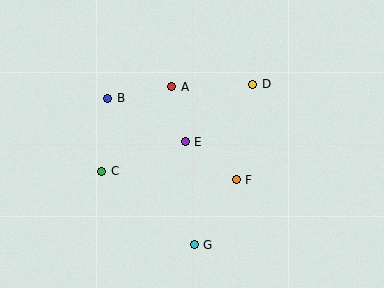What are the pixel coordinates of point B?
Point B is at (108, 98).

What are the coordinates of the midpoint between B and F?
The midpoint between B and F is at (172, 139).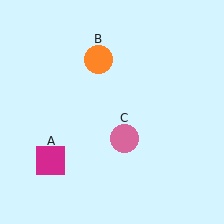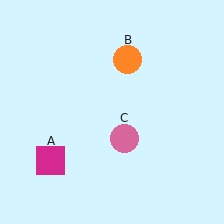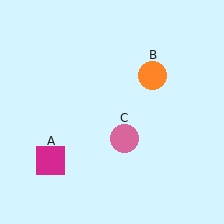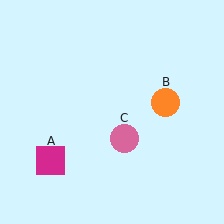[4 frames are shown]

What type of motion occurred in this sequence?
The orange circle (object B) rotated clockwise around the center of the scene.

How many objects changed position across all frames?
1 object changed position: orange circle (object B).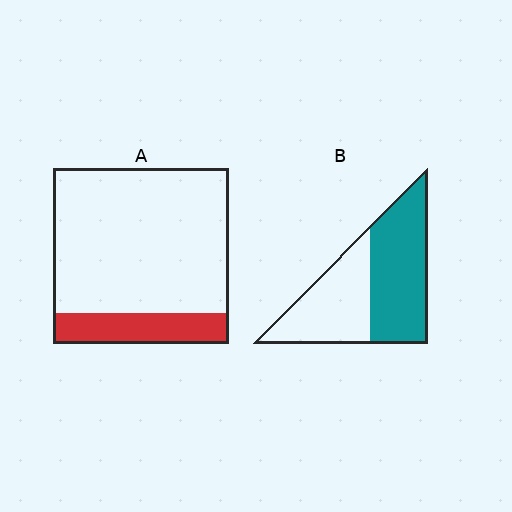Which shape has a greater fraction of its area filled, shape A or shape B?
Shape B.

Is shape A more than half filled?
No.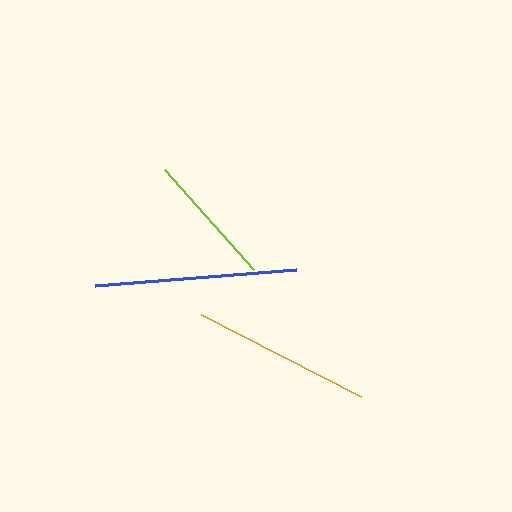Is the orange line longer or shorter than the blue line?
The blue line is longer than the orange line.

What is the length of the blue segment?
The blue segment is approximately 202 pixels long.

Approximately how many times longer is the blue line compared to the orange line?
The blue line is approximately 1.1 times the length of the orange line.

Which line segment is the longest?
The blue line is the longest at approximately 202 pixels.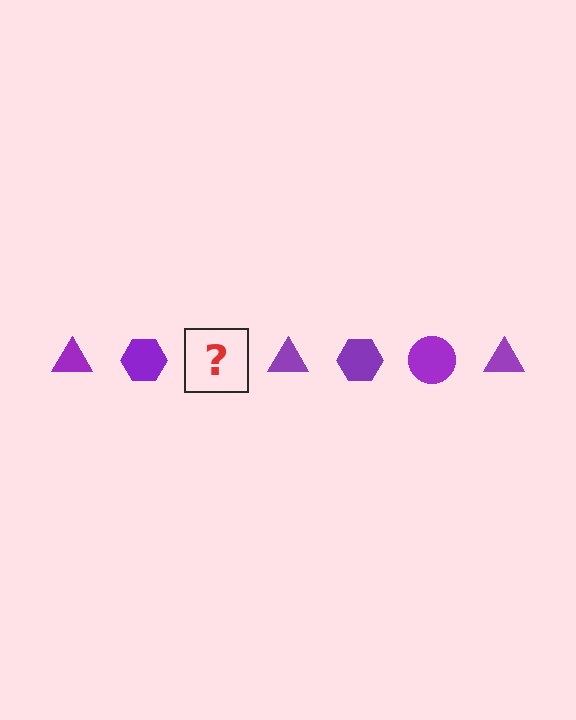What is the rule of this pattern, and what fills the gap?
The rule is that the pattern cycles through triangle, hexagon, circle shapes in purple. The gap should be filled with a purple circle.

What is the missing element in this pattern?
The missing element is a purple circle.